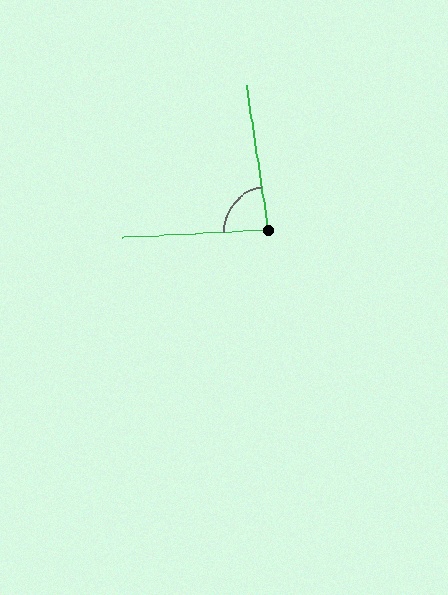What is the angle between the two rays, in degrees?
Approximately 84 degrees.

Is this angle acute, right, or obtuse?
It is acute.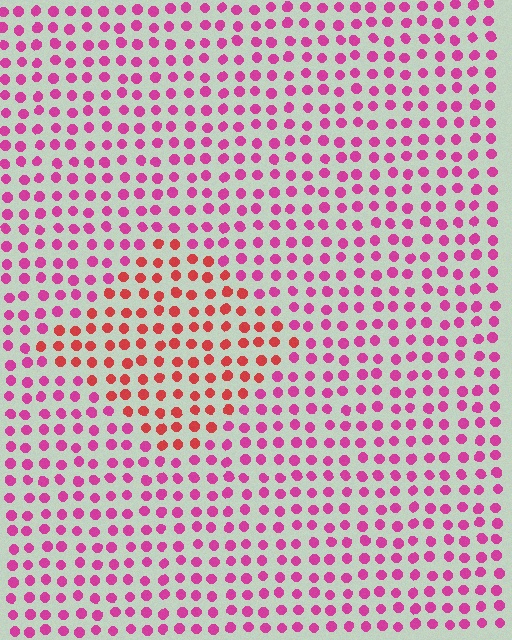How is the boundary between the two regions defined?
The boundary is defined purely by a slight shift in hue (about 37 degrees). Spacing, size, and orientation are identical on both sides.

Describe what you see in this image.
The image is filled with small magenta elements in a uniform arrangement. A diamond-shaped region is visible where the elements are tinted to a slightly different hue, forming a subtle color boundary.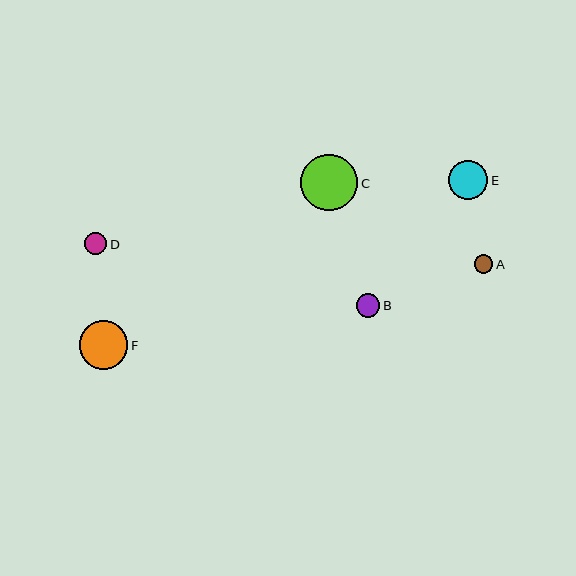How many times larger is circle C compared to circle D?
Circle C is approximately 2.6 times the size of circle D.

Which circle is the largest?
Circle C is the largest with a size of approximately 57 pixels.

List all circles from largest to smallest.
From largest to smallest: C, F, E, B, D, A.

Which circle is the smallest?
Circle A is the smallest with a size of approximately 19 pixels.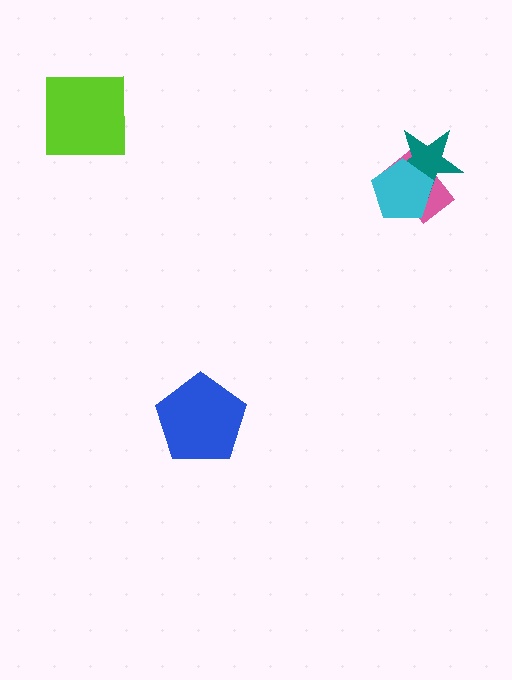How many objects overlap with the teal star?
2 objects overlap with the teal star.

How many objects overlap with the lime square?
0 objects overlap with the lime square.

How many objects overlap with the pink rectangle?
2 objects overlap with the pink rectangle.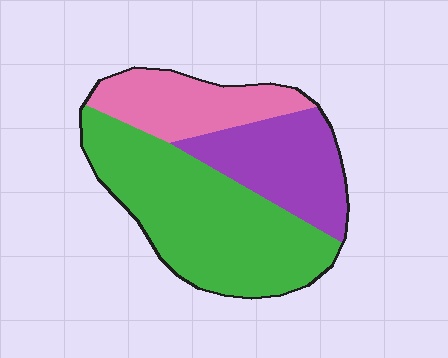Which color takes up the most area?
Green, at roughly 50%.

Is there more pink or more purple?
Purple.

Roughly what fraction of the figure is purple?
Purple takes up about one quarter (1/4) of the figure.